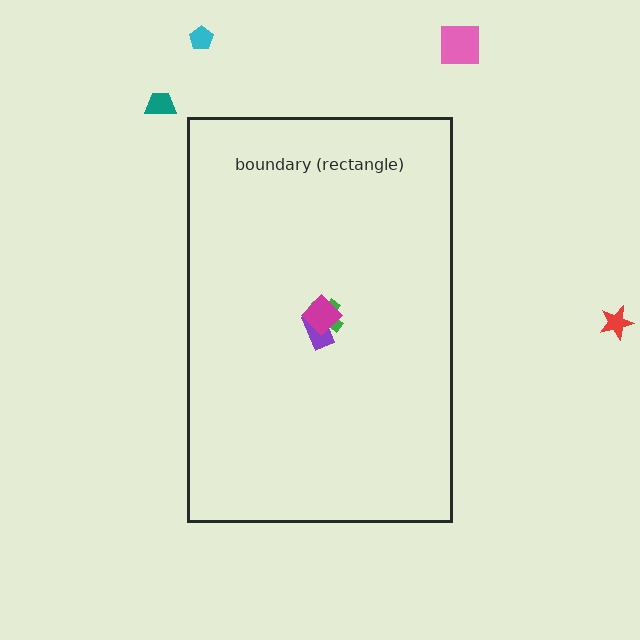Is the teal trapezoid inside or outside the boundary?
Outside.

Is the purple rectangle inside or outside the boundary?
Inside.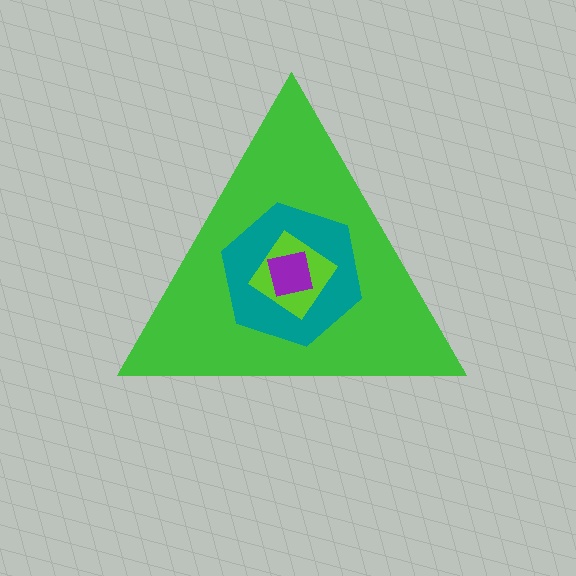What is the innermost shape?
The purple square.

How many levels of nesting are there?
4.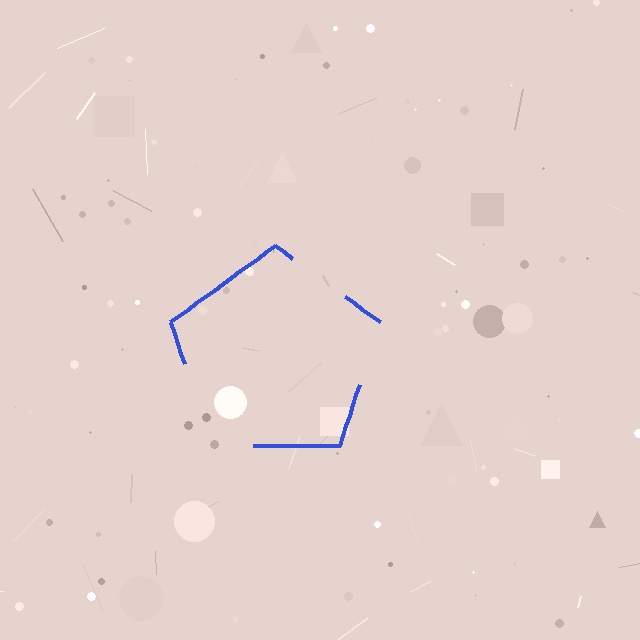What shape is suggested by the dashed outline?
The dashed outline suggests a pentagon.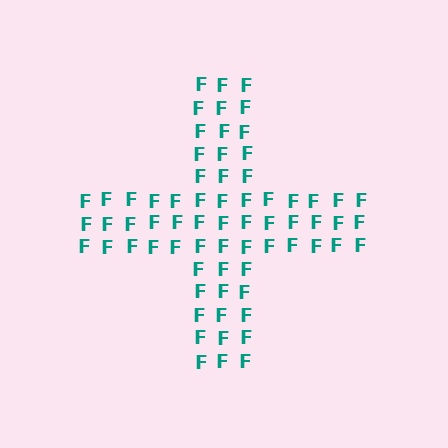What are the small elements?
The small elements are letter F's.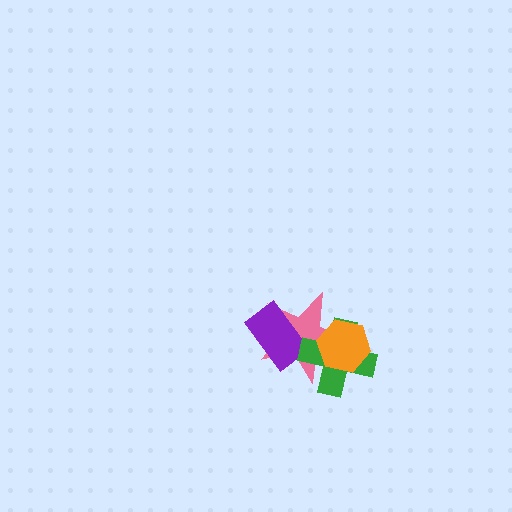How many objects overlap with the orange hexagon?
2 objects overlap with the orange hexagon.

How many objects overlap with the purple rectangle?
1 object overlaps with the purple rectangle.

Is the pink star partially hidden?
Yes, it is partially covered by another shape.